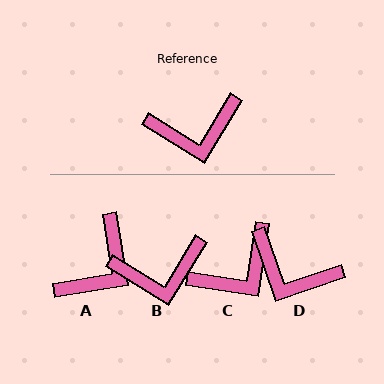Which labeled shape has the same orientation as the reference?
B.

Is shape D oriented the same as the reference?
No, it is off by about 40 degrees.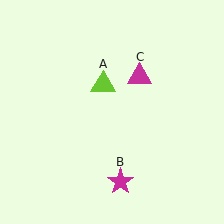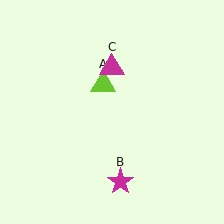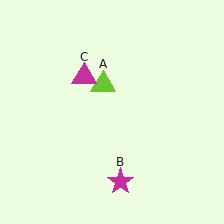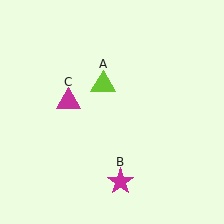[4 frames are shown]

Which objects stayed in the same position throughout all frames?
Lime triangle (object A) and magenta star (object B) remained stationary.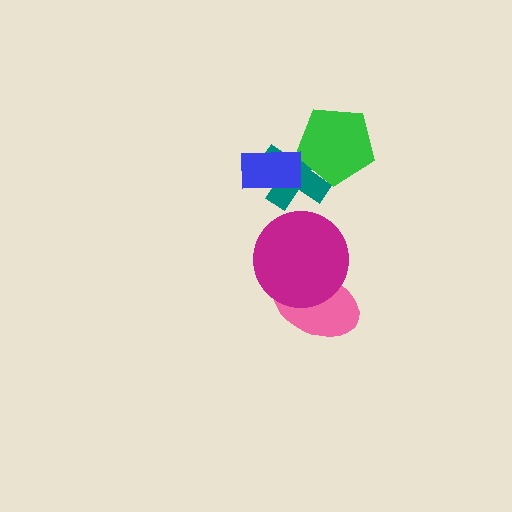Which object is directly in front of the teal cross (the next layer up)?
The green pentagon is directly in front of the teal cross.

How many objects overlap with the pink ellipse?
1 object overlaps with the pink ellipse.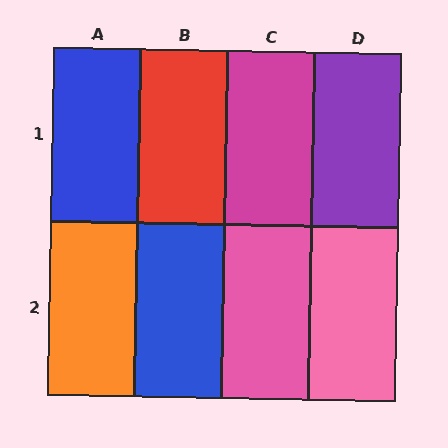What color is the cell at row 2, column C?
Pink.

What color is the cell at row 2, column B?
Blue.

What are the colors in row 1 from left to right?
Blue, red, magenta, purple.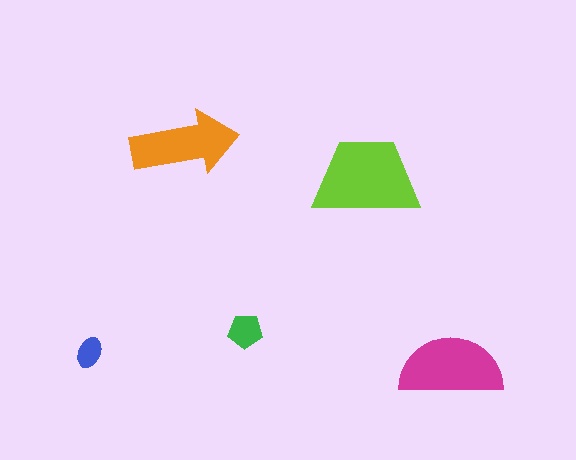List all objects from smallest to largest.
The blue ellipse, the green pentagon, the orange arrow, the magenta semicircle, the lime trapezoid.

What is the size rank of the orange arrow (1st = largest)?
3rd.